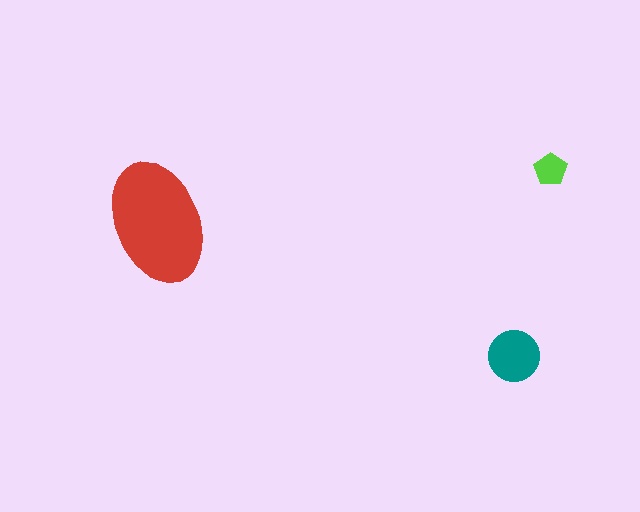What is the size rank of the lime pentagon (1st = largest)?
3rd.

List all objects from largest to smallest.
The red ellipse, the teal circle, the lime pentagon.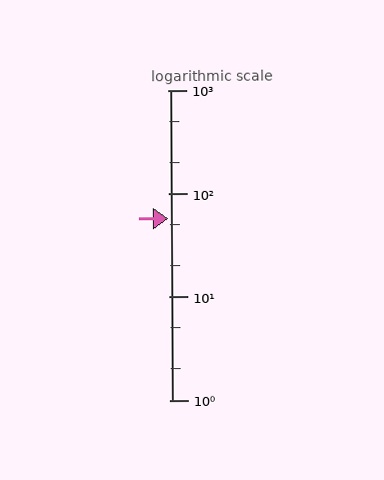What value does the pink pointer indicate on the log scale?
The pointer indicates approximately 57.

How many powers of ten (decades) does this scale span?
The scale spans 3 decades, from 1 to 1000.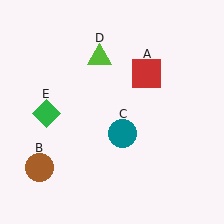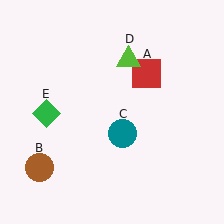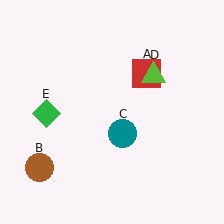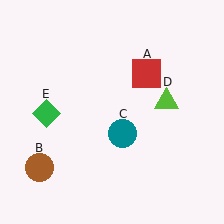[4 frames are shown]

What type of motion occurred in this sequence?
The lime triangle (object D) rotated clockwise around the center of the scene.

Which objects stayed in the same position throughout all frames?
Red square (object A) and brown circle (object B) and teal circle (object C) and green diamond (object E) remained stationary.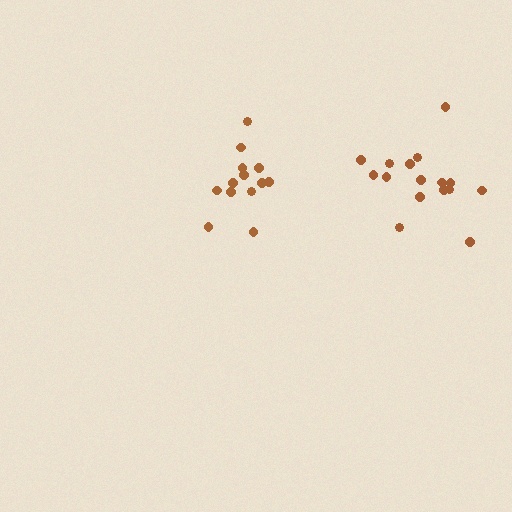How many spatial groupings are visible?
There are 2 spatial groupings.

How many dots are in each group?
Group 1: 17 dots, Group 2: 13 dots (30 total).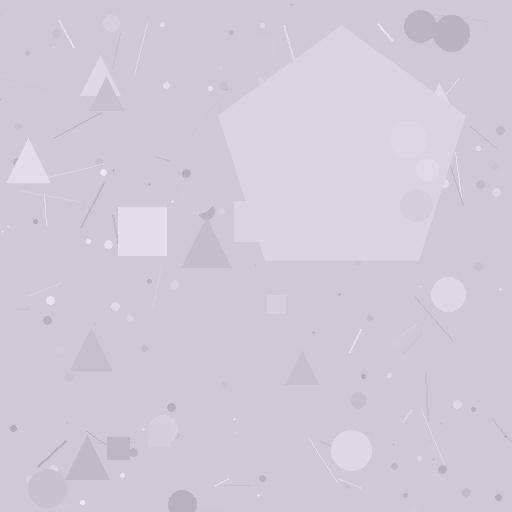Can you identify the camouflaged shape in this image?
The camouflaged shape is a pentagon.